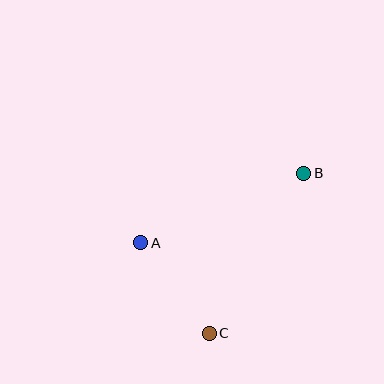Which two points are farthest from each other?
Points B and C are farthest from each other.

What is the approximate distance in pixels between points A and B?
The distance between A and B is approximately 177 pixels.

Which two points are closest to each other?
Points A and C are closest to each other.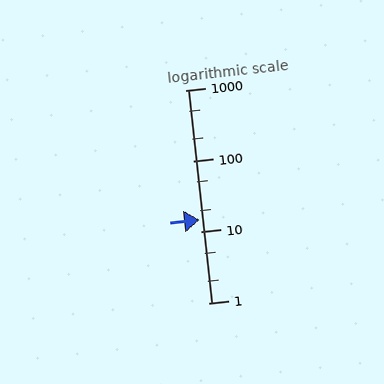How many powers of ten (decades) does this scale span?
The scale spans 3 decades, from 1 to 1000.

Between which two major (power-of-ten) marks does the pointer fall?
The pointer is between 10 and 100.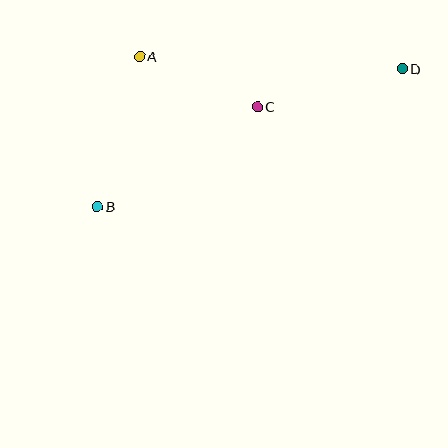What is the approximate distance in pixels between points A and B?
The distance between A and B is approximately 156 pixels.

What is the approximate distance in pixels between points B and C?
The distance between B and C is approximately 189 pixels.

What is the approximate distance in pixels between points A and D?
The distance between A and D is approximately 263 pixels.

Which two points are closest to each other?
Points A and C are closest to each other.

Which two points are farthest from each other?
Points B and D are farthest from each other.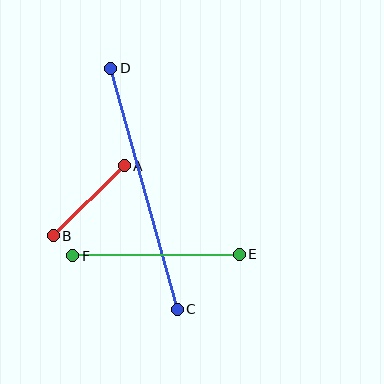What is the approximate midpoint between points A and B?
The midpoint is at approximately (89, 201) pixels.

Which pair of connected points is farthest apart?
Points C and D are farthest apart.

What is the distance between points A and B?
The distance is approximately 100 pixels.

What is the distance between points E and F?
The distance is approximately 166 pixels.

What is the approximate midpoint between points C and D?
The midpoint is at approximately (144, 189) pixels.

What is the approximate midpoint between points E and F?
The midpoint is at approximately (156, 255) pixels.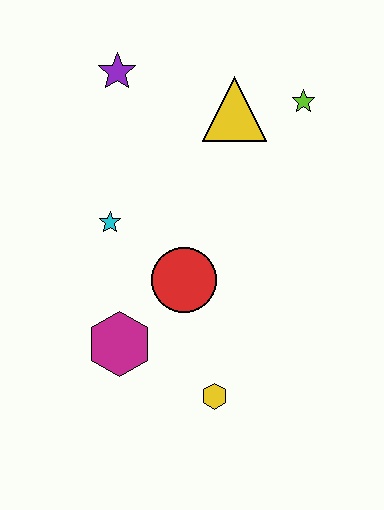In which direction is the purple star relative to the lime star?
The purple star is to the left of the lime star.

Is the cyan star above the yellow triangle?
No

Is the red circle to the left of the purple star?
No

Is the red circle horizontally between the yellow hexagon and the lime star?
No